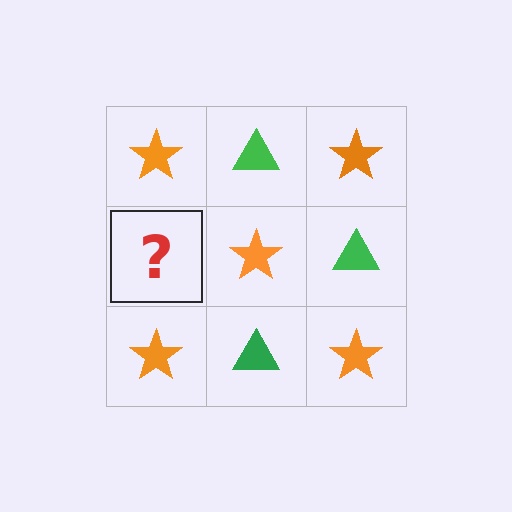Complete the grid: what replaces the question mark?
The question mark should be replaced with a green triangle.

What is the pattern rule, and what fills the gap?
The rule is that it alternates orange star and green triangle in a checkerboard pattern. The gap should be filled with a green triangle.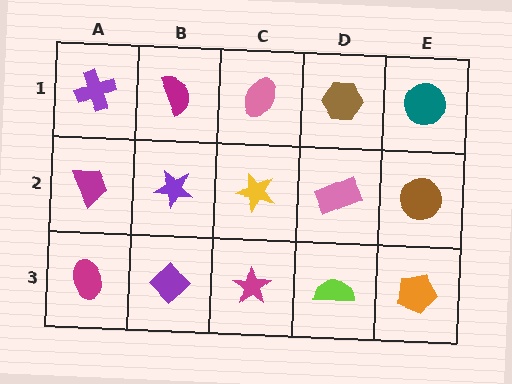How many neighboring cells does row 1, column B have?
3.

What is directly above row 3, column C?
A yellow star.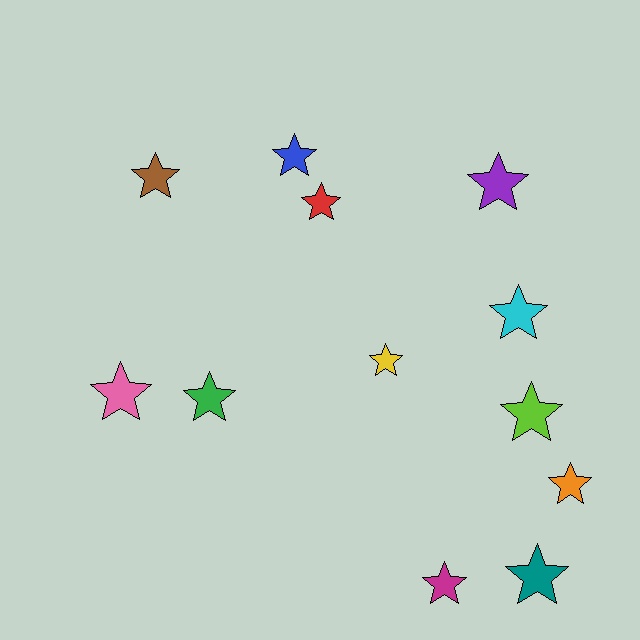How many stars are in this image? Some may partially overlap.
There are 12 stars.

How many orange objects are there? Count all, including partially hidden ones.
There is 1 orange object.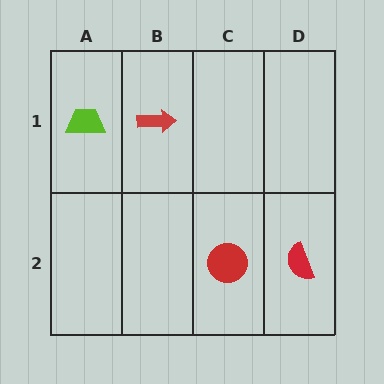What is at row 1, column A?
A lime trapezoid.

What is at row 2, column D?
A red semicircle.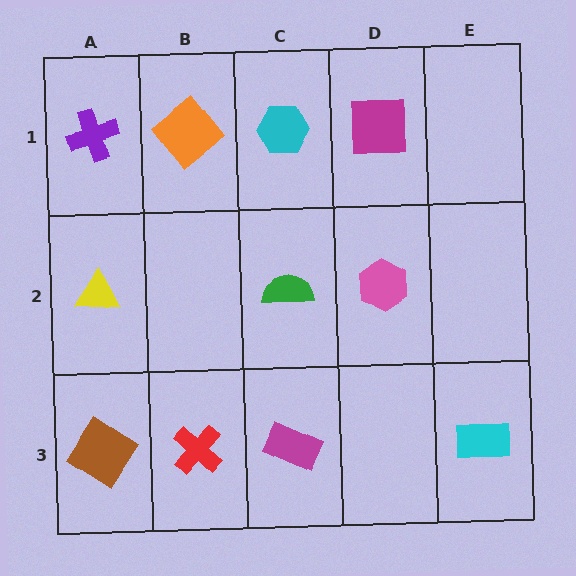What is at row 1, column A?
A purple cross.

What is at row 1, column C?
A cyan hexagon.